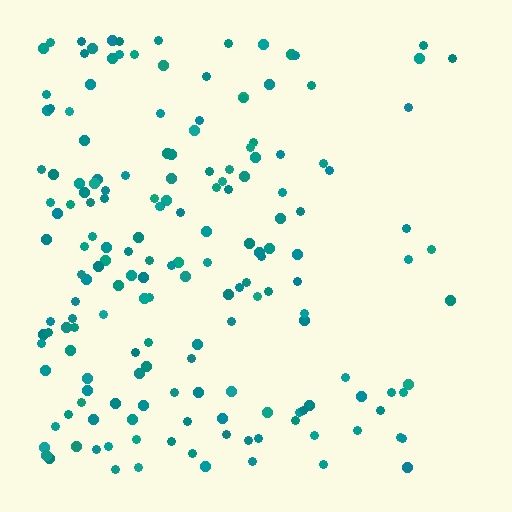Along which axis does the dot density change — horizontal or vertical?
Horizontal.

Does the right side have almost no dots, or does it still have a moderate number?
Still a moderate number, just noticeably fewer than the left.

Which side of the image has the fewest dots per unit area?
The right.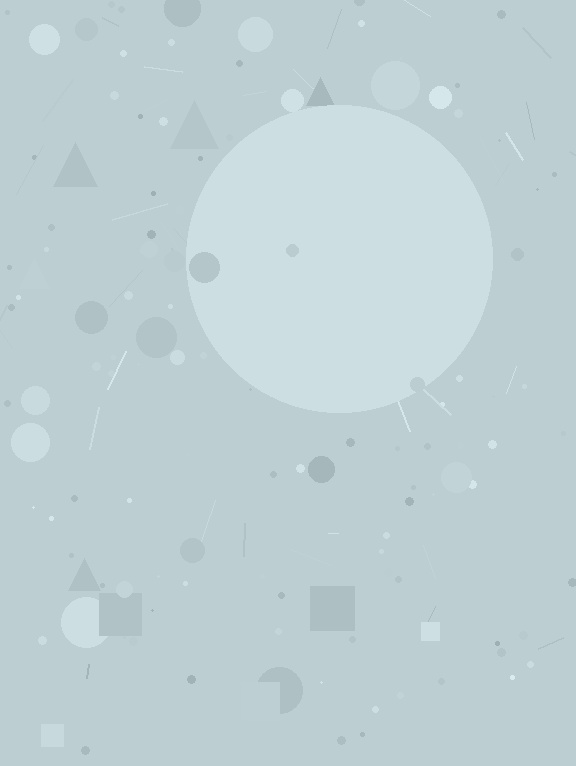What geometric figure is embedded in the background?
A circle is embedded in the background.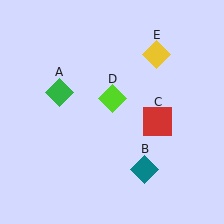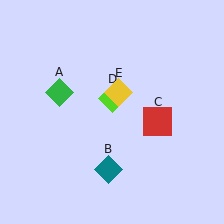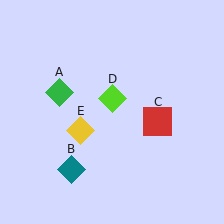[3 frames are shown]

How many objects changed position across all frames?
2 objects changed position: teal diamond (object B), yellow diamond (object E).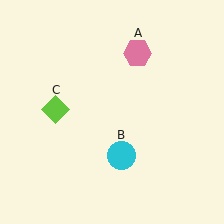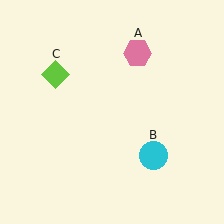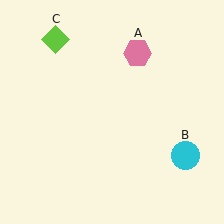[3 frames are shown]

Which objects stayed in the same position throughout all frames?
Pink hexagon (object A) remained stationary.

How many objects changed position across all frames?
2 objects changed position: cyan circle (object B), lime diamond (object C).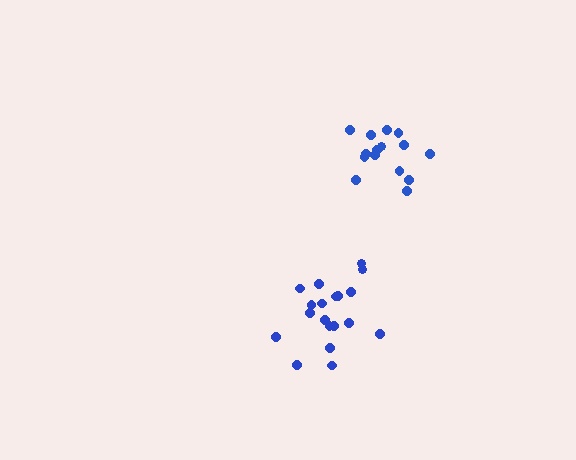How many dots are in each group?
Group 1: 15 dots, Group 2: 19 dots (34 total).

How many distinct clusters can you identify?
There are 2 distinct clusters.